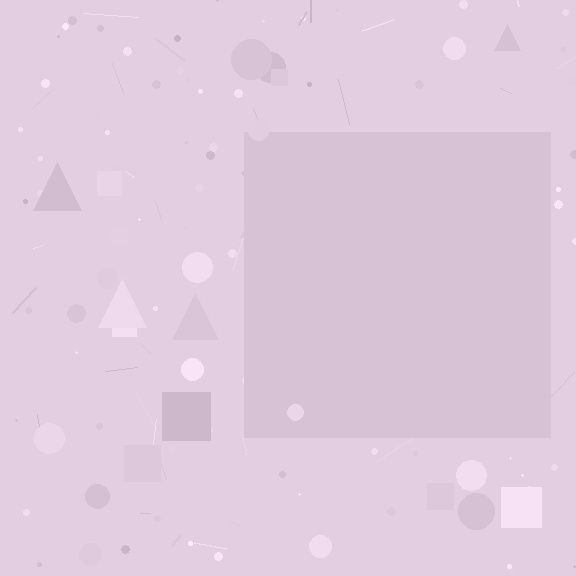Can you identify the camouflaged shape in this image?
The camouflaged shape is a square.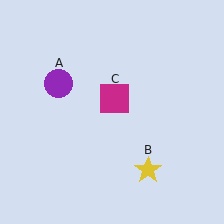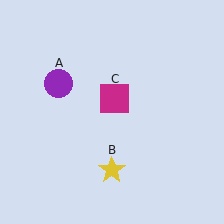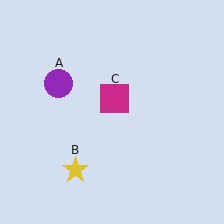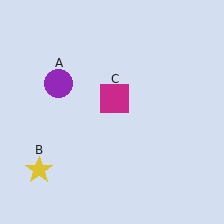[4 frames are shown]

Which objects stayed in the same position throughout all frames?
Purple circle (object A) and magenta square (object C) remained stationary.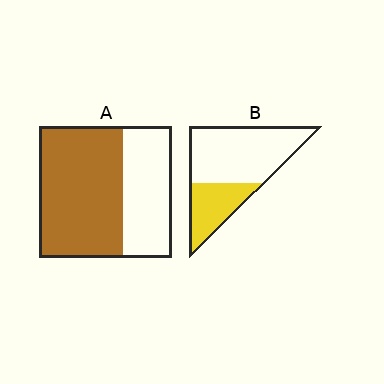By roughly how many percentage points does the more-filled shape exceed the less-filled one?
By roughly 30 percentage points (A over B).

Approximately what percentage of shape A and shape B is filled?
A is approximately 65% and B is approximately 30%.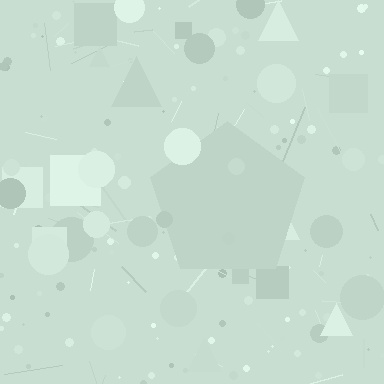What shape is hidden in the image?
A pentagon is hidden in the image.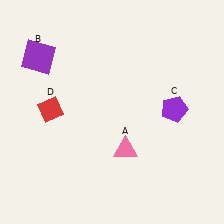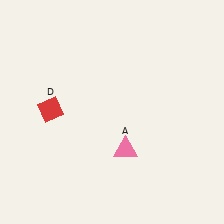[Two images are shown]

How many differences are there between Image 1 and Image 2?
There are 2 differences between the two images.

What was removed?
The purple pentagon (C), the purple square (B) were removed in Image 2.